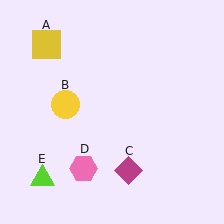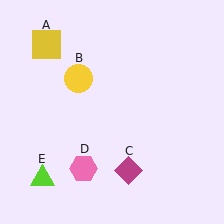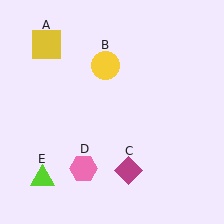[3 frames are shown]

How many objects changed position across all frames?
1 object changed position: yellow circle (object B).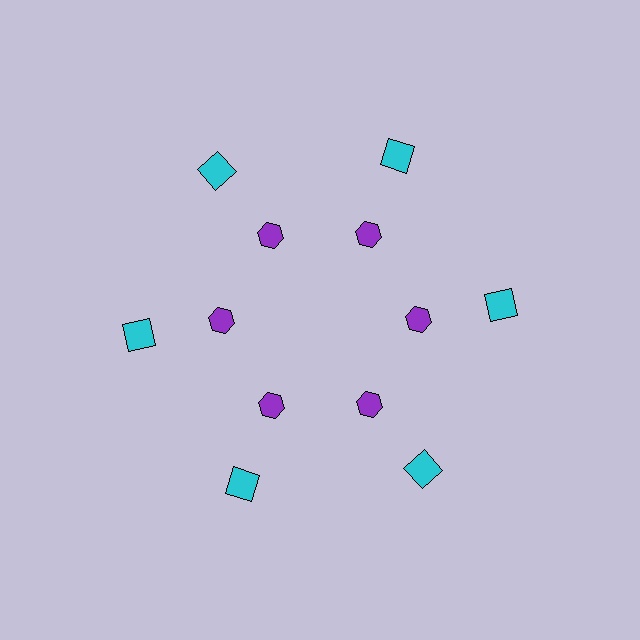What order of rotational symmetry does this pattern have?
This pattern has 6-fold rotational symmetry.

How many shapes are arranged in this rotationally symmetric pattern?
There are 12 shapes, arranged in 6 groups of 2.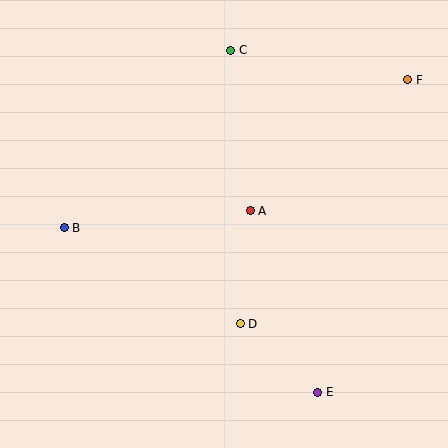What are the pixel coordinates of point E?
Point E is at (318, 392).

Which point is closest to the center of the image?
Point A at (250, 211) is closest to the center.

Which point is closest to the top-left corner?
Point C is closest to the top-left corner.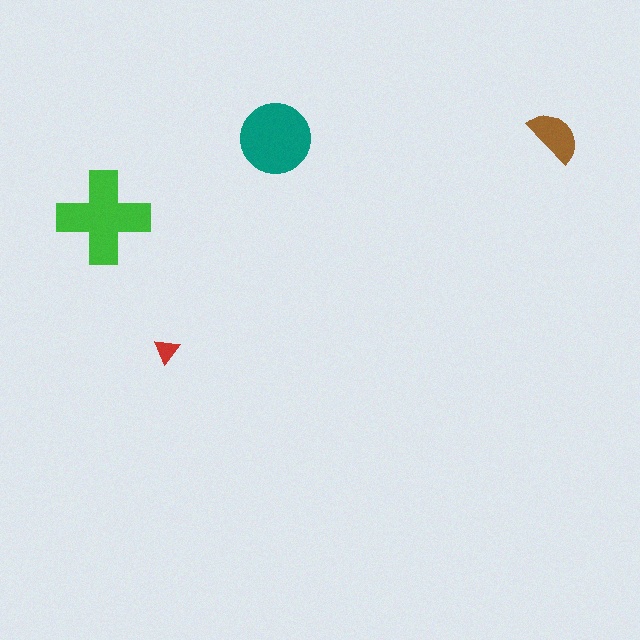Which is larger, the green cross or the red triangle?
The green cross.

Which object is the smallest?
The red triangle.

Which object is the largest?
The green cross.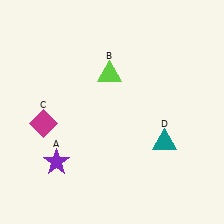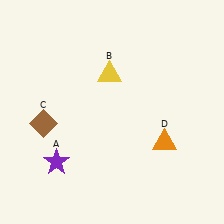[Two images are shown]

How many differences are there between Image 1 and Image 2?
There are 3 differences between the two images.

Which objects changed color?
B changed from lime to yellow. C changed from magenta to brown. D changed from teal to orange.